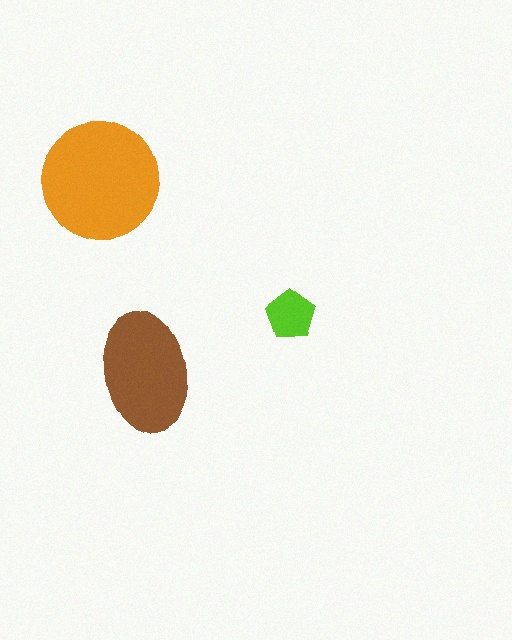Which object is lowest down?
The brown ellipse is bottommost.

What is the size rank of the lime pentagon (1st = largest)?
3rd.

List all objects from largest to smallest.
The orange circle, the brown ellipse, the lime pentagon.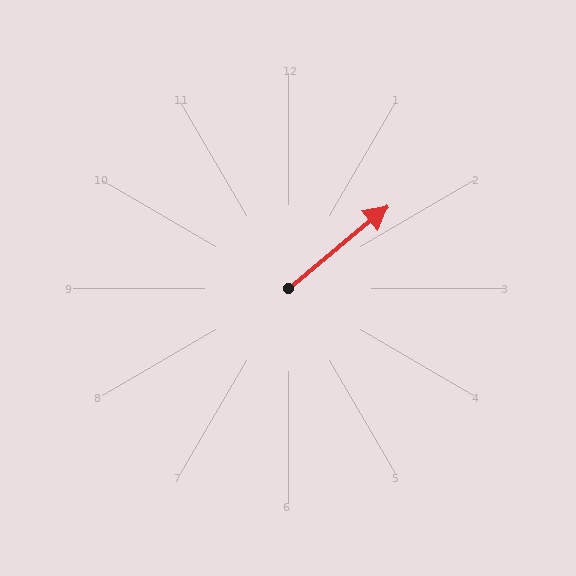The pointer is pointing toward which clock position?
Roughly 2 o'clock.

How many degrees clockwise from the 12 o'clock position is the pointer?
Approximately 50 degrees.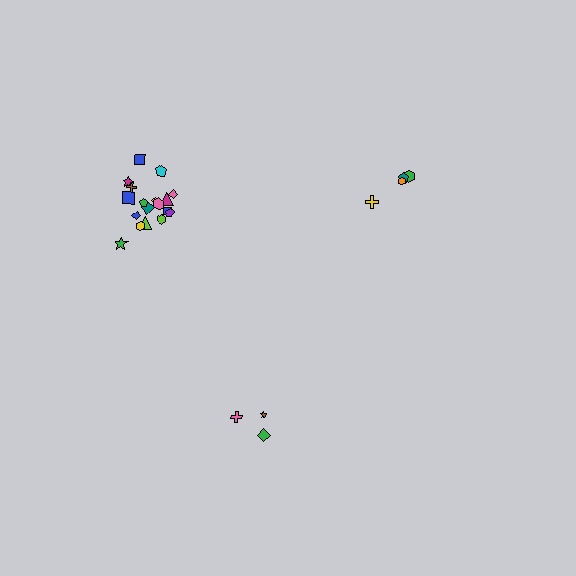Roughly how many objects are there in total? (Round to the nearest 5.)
Roughly 25 objects in total.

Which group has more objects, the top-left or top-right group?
The top-left group.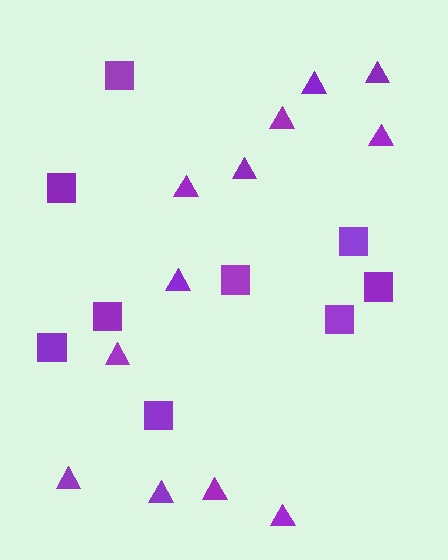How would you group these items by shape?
There are 2 groups: one group of squares (9) and one group of triangles (12).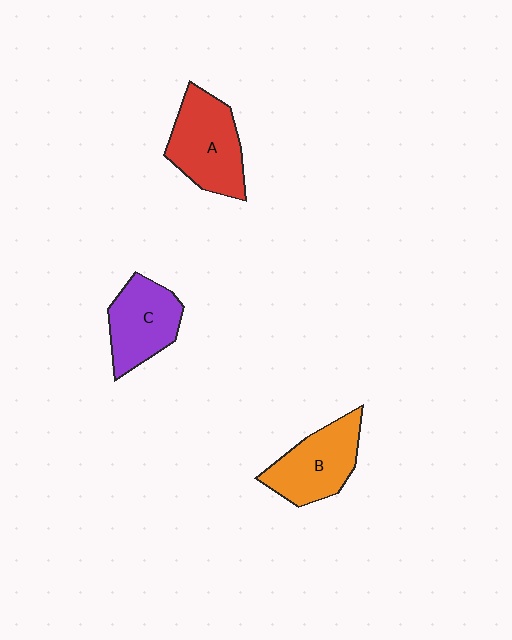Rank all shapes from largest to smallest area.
From largest to smallest: A (red), B (orange), C (purple).